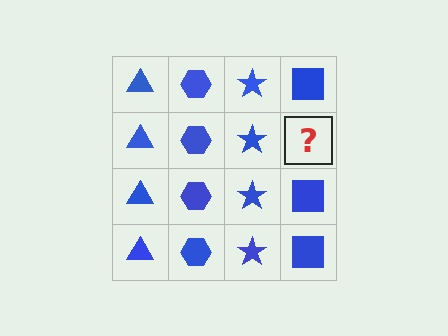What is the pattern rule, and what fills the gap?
The rule is that each column has a consistent shape. The gap should be filled with a blue square.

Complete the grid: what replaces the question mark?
The question mark should be replaced with a blue square.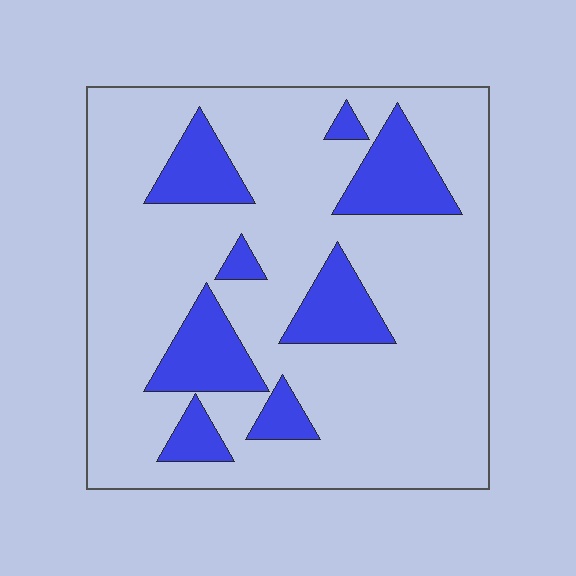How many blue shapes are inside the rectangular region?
8.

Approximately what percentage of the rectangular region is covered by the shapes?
Approximately 20%.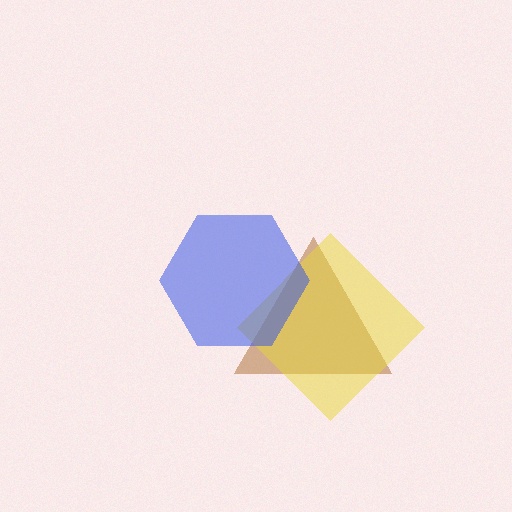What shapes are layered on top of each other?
The layered shapes are: a brown triangle, a yellow diamond, a blue hexagon.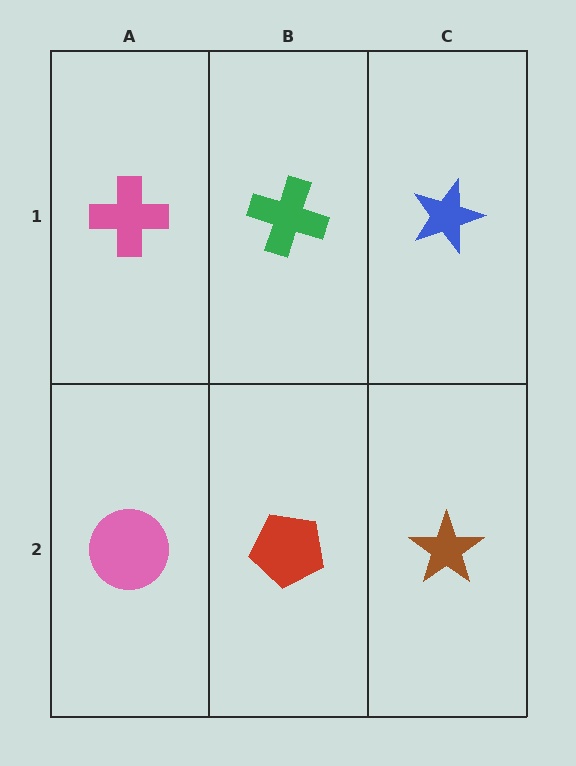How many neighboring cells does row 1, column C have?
2.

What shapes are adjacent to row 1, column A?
A pink circle (row 2, column A), a green cross (row 1, column B).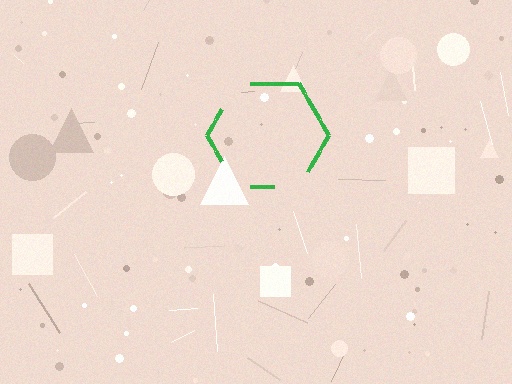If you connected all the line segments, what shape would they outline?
They would outline a hexagon.